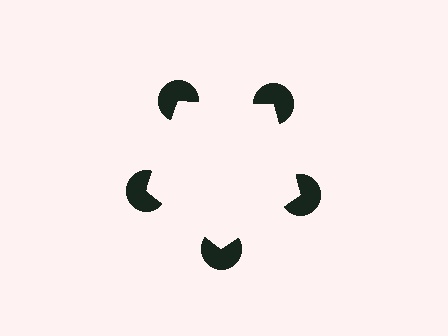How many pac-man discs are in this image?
There are 5 — one at each vertex of the illusory pentagon.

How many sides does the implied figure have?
5 sides.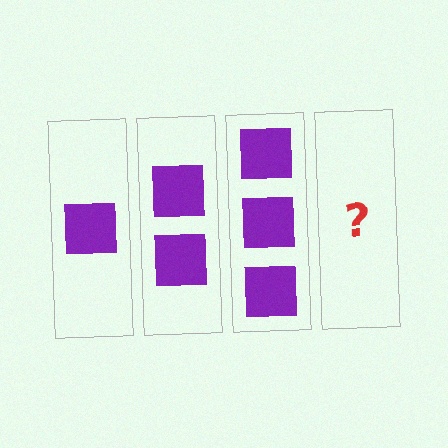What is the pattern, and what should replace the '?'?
The pattern is that each step adds one more square. The '?' should be 4 squares.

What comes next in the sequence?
The next element should be 4 squares.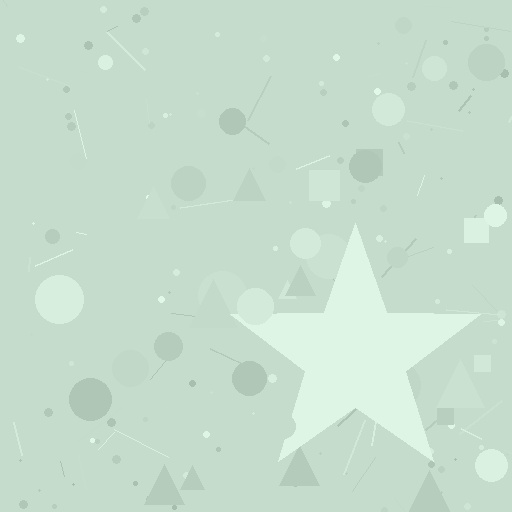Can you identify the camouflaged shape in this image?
The camouflaged shape is a star.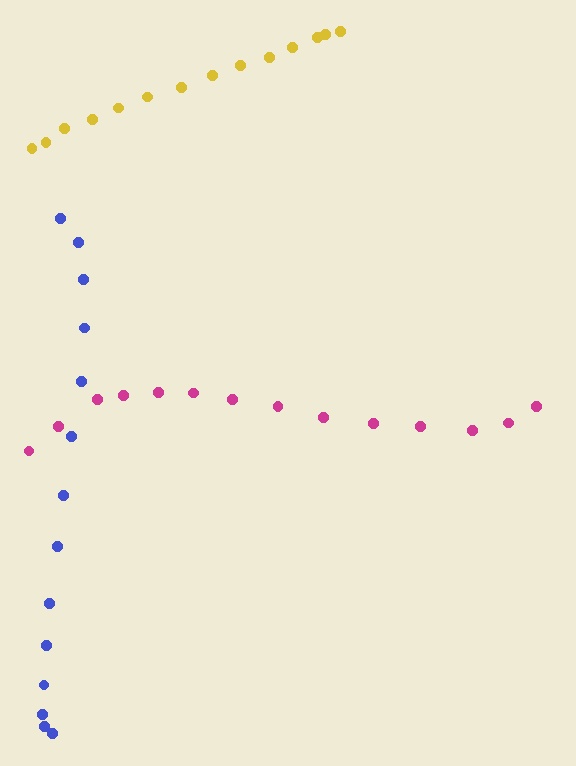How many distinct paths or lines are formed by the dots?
There are 3 distinct paths.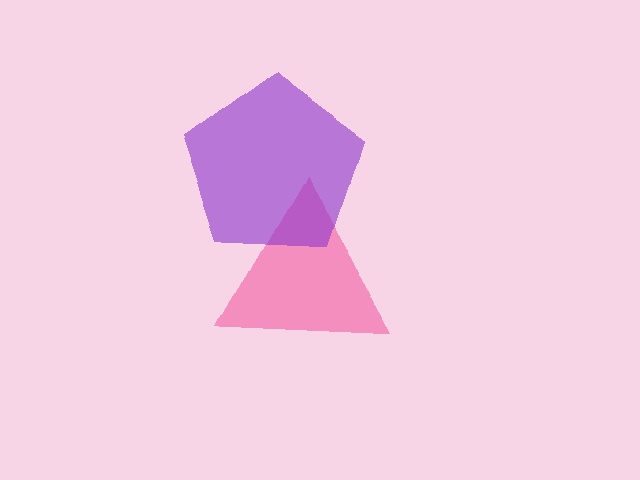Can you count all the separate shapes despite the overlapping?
Yes, there are 2 separate shapes.